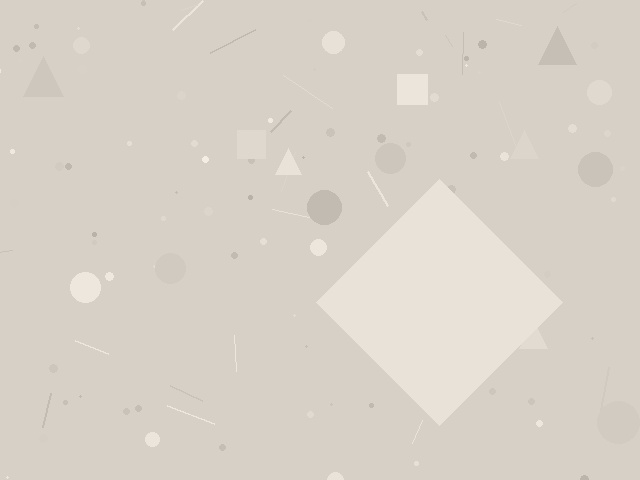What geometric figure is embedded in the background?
A diamond is embedded in the background.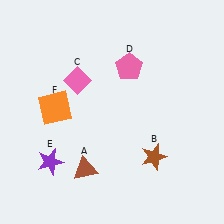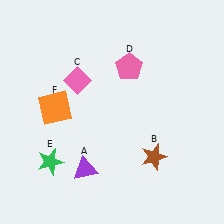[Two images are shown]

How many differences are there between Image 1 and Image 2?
There are 2 differences between the two images.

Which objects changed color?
A changed from brown to purple. E changed from purple to green.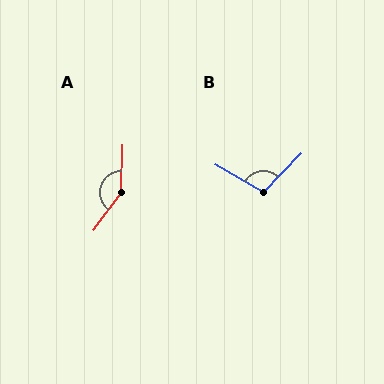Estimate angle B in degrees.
Approximately 104 degrees.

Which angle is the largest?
A, at approximately 145 degrees.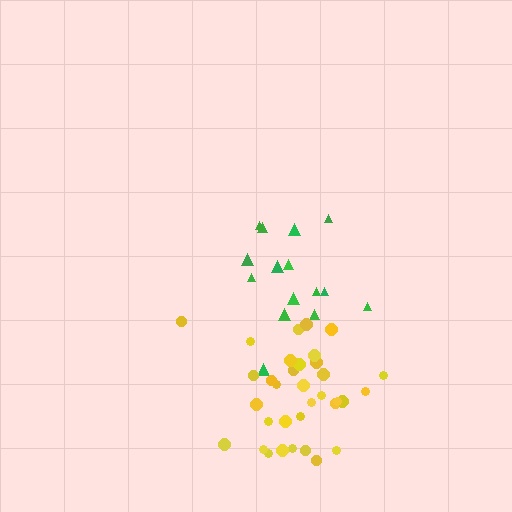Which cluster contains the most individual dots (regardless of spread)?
Yellow (34).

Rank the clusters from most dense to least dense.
yellow, green.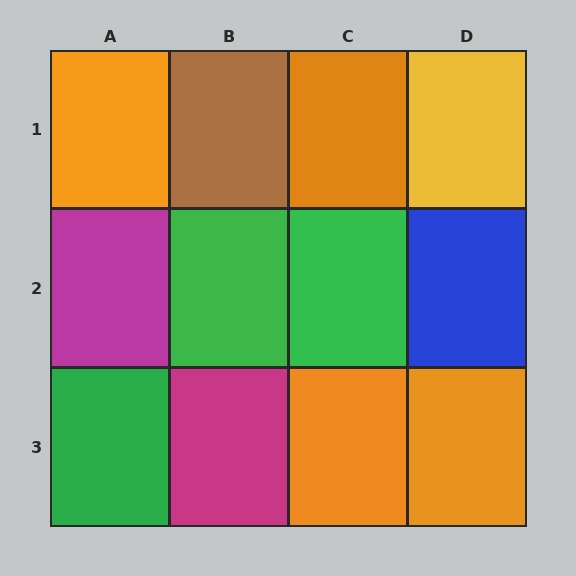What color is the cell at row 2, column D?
Blue.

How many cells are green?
3 cells are green.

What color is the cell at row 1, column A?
Orange.